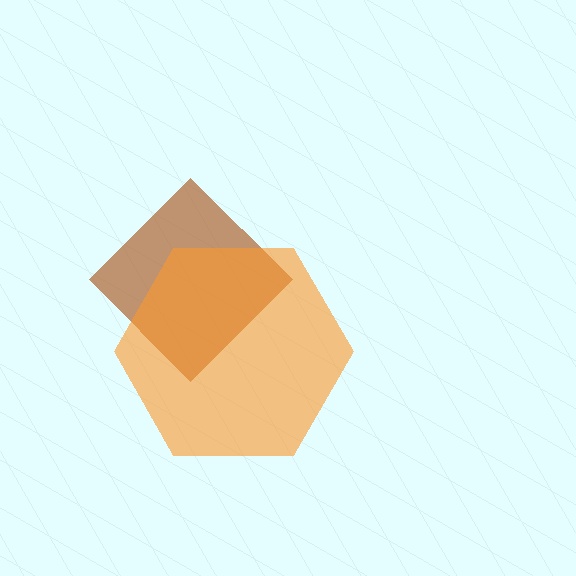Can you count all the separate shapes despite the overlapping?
Yes, there are 2 separate shapes.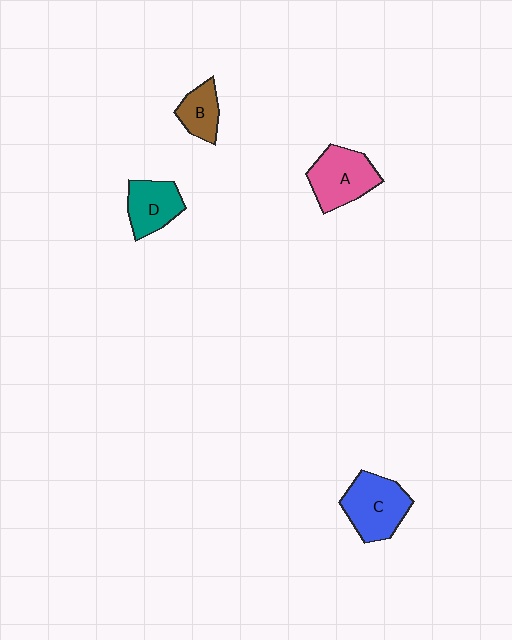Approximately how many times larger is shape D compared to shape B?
Approximately 1.3 times.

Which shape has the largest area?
Shape C (blue).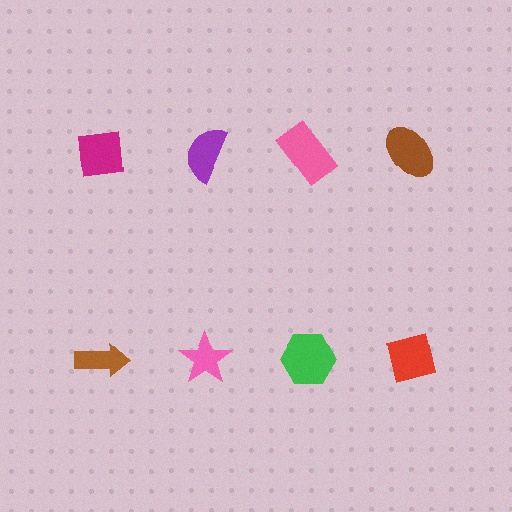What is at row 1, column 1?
A magenta square.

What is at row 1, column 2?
A purple semicircle.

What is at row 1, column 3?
A pink rectangle.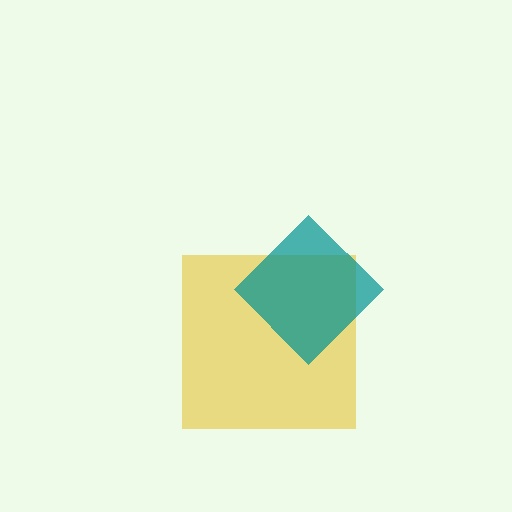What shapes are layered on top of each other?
The layered shapes are: a yellow square, a teal diamond.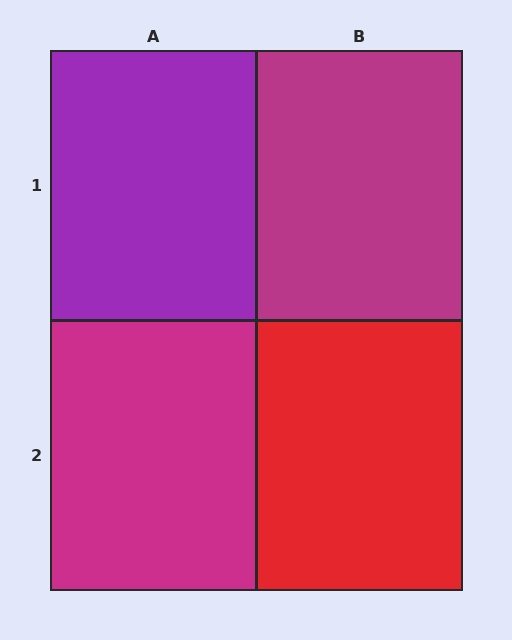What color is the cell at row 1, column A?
Purple.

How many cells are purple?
1 cell is purple.